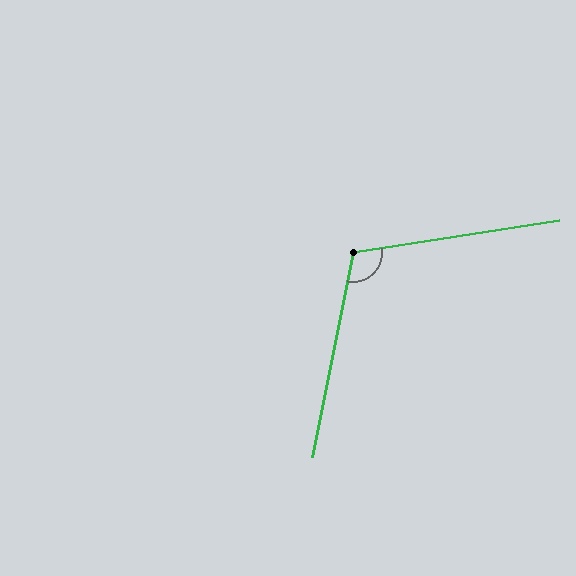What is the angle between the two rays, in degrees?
Approximately 110 degrees.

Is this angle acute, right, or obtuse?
It is obtuse.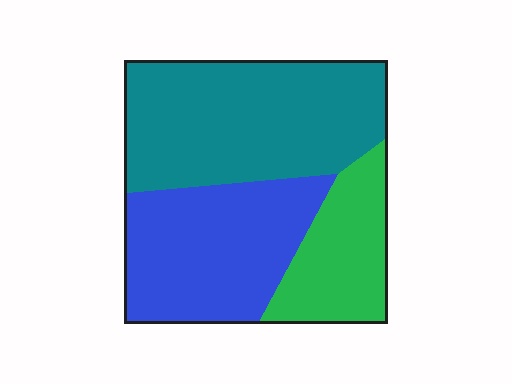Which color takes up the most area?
Teal, at roughly 45%.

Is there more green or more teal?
Teal.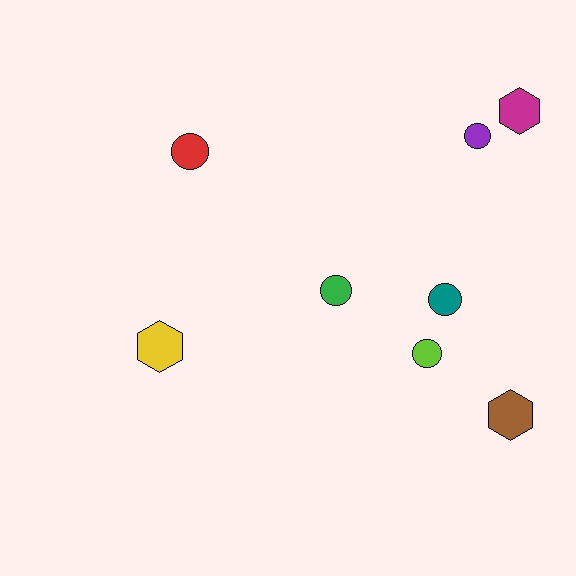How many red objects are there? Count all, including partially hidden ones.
There is 1 red object.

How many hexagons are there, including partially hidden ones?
There are 3 hexagons.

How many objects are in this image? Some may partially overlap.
There are 8 objects.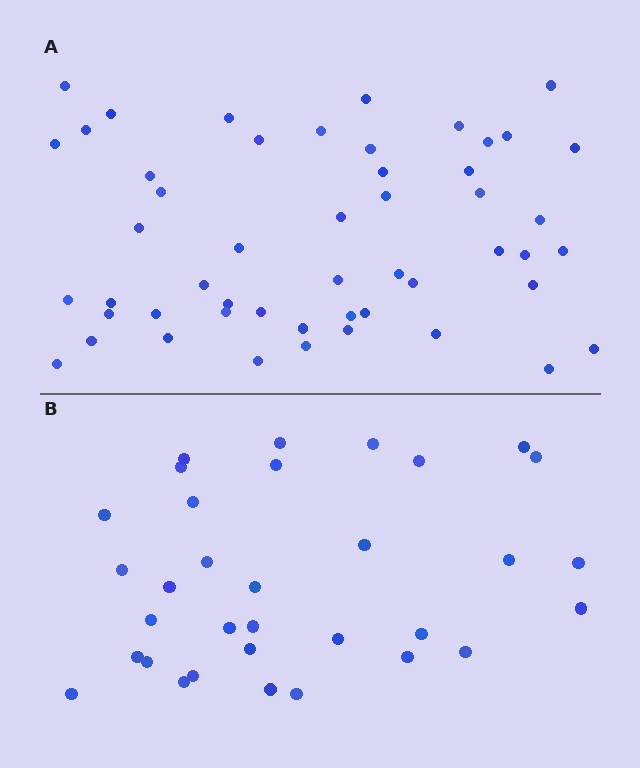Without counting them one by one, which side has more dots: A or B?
Region A (the top region) has more dots.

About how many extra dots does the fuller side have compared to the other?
Region A has approximately 20 more dots than region B.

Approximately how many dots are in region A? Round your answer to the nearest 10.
About 50 dots. (The exact count is 51, which rounds to 50.)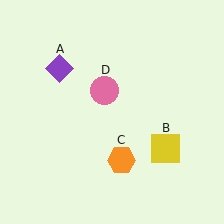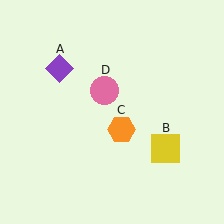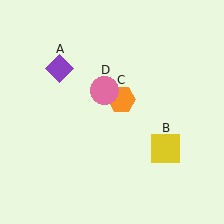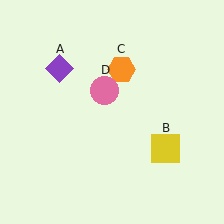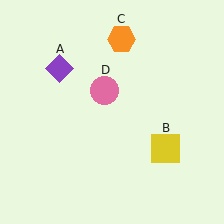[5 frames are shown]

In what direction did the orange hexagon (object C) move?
The orange hexagon (object C) moved up.